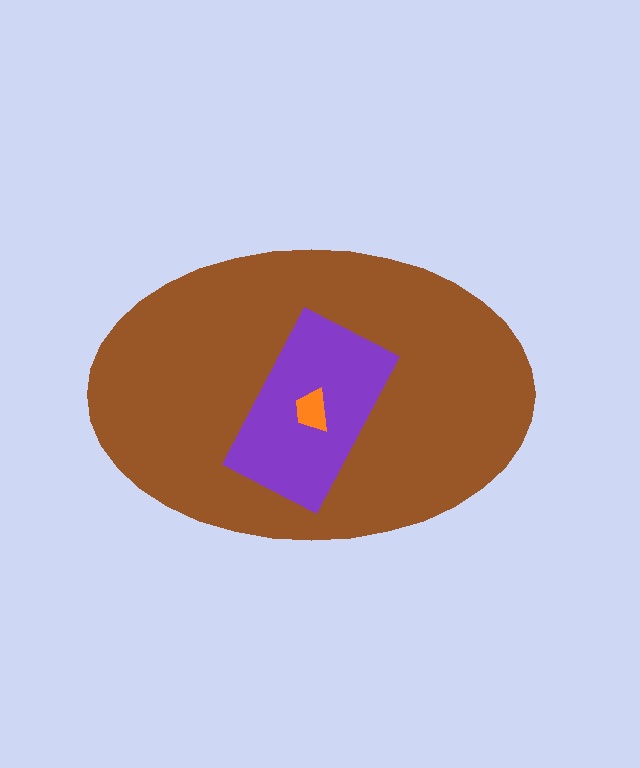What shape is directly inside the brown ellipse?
The purple rectangle.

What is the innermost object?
The orange trapezoid.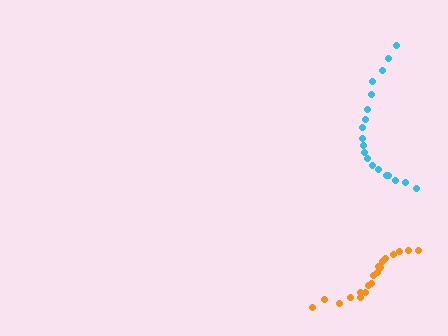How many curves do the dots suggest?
There are 2 distinct paths.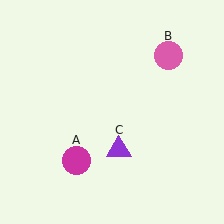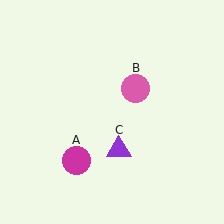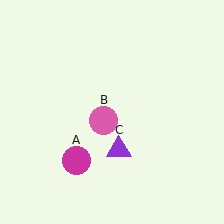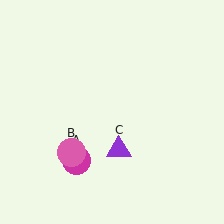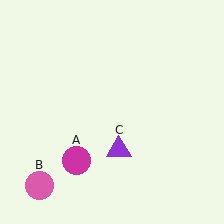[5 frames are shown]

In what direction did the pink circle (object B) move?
The pink circle (object B) moved down and to the left.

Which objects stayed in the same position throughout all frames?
Magenta circle (object A) and purple triangle (object C) remained stationary.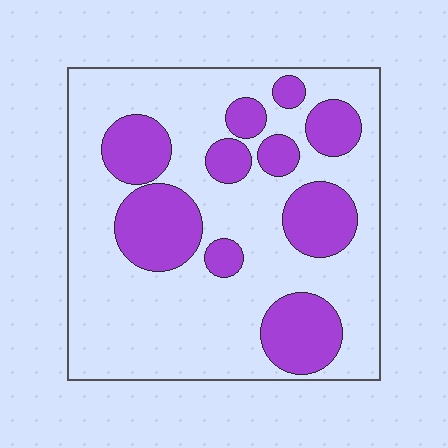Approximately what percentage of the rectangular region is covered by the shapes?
Approximately 30%.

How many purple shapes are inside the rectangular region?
10.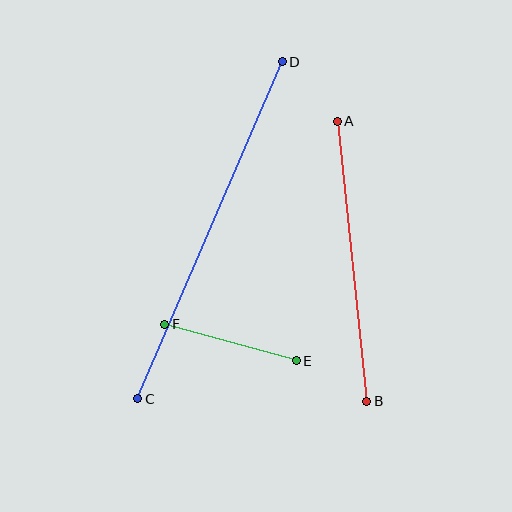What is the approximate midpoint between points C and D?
The midpoint is at approximately (210, 230) pixels.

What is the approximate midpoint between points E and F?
The midpoint is at approximately (231, 343) pixels.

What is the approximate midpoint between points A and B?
The midpoint is at approximately (352, 261) pixels.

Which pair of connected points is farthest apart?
Points C and D are farthest apart.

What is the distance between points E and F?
The distance is approximately 137 pixels.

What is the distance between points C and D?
The distance is approximately 367 pixels.